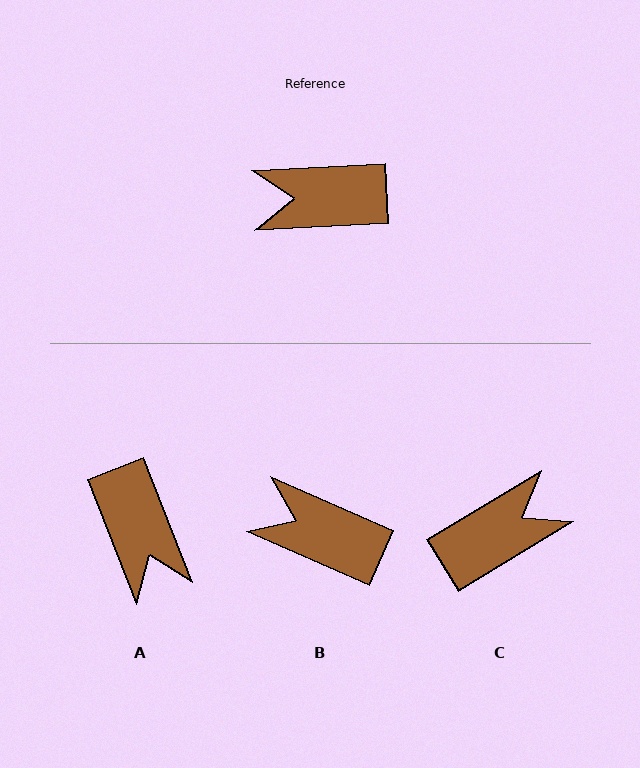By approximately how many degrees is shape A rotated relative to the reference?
Approximately 108 degrees counter-clockwise.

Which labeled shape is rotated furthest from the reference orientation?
C, about 152 degrees away.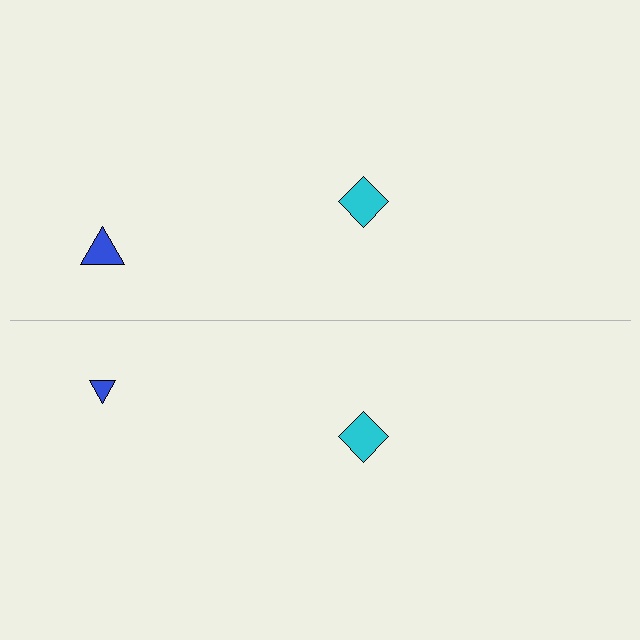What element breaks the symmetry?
The blue triangle on the bottom side has a different size than its mirror counterpart.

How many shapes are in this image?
There are 4 shapes in this image.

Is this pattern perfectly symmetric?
No, the pattern is not perfectly symmetric. The blue triangle on the bottom side has a different size than its mirror counterpart.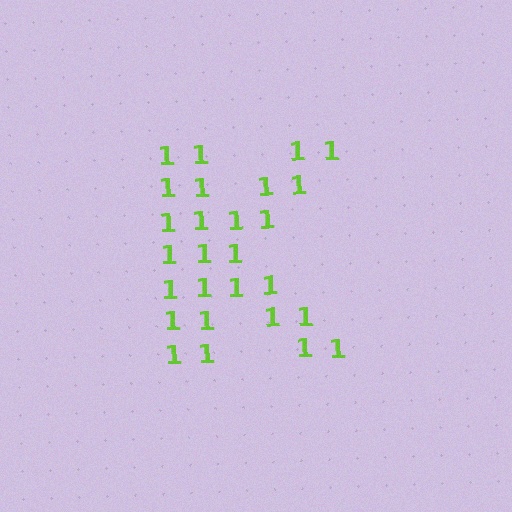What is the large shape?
The large shape is the letter K.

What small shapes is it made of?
It is made of small digit 1's.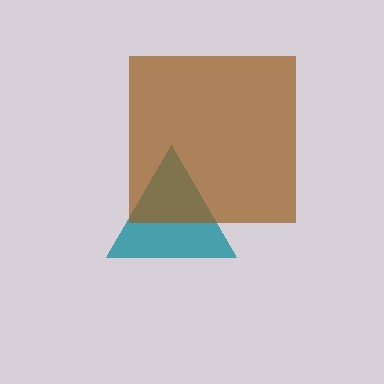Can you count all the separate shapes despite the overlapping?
Yes, there are 2 separate shapes.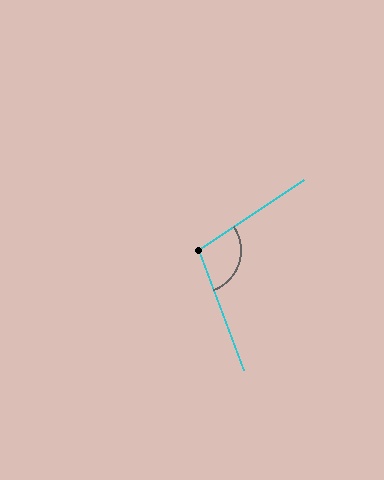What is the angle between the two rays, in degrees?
Approximately 103 degrees.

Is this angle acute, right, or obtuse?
It is obtuse.